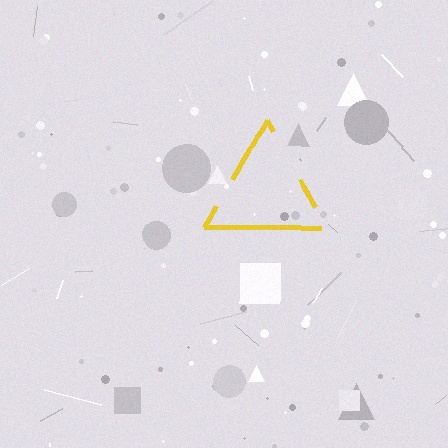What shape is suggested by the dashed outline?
The dashed outline suggests a triangle.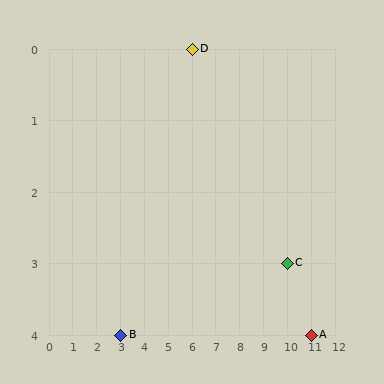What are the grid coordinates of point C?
Point C is at grid coordinates (10, 3).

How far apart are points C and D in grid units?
Points C and D are 4 columns and 3 rows apart (about 5.0 grid units diagonally).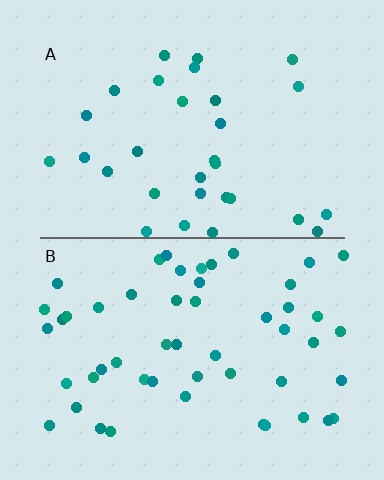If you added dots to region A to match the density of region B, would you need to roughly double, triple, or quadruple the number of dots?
Approximately double.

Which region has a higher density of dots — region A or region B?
B (the bottom).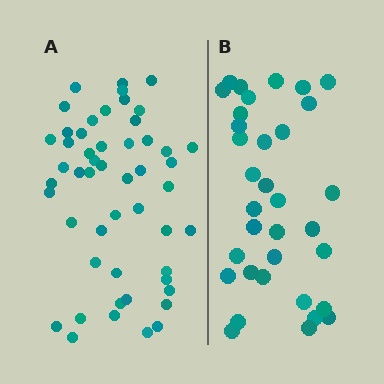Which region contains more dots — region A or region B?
Region A (the left region) has more dots.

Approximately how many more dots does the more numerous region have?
Region A has approximately 15 more dots than region B.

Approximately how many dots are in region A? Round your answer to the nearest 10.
About 50 dots. (The exact count is 51, which rounds to 50.)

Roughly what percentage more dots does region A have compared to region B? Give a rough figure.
About 50% more.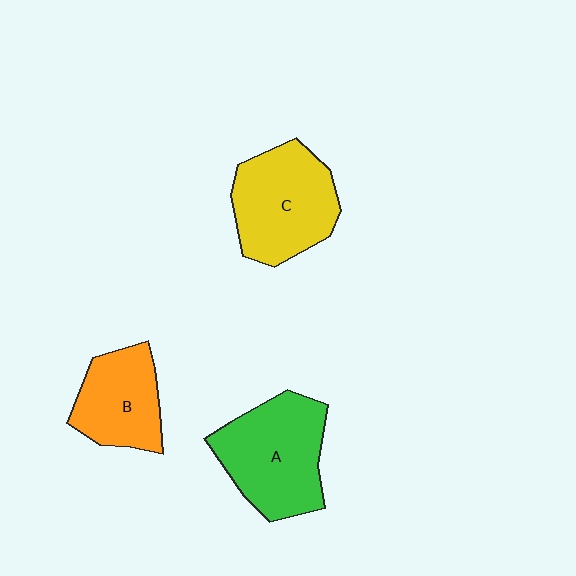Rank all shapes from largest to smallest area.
From largest to smallest: A (green), C (yellow), B (orange).